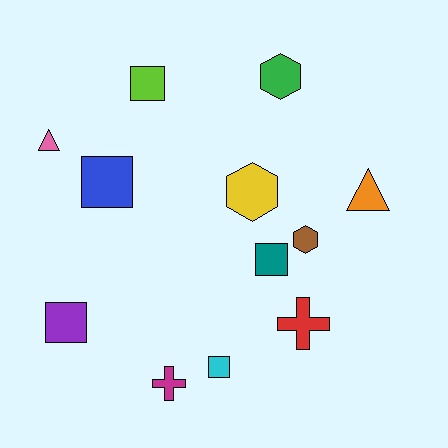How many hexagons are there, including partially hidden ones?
There are 3 hexagons.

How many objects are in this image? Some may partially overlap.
There are 12 objects.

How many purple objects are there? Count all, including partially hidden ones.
There is 1 purple object.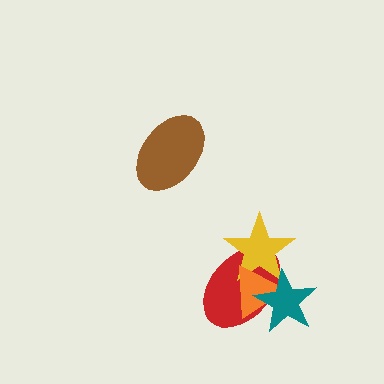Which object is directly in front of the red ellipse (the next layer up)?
The yellow star is directly in front of the red ellipse.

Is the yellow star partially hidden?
Yes, it is partially covered by another shape.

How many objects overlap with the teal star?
3 objects overlap with the teal star.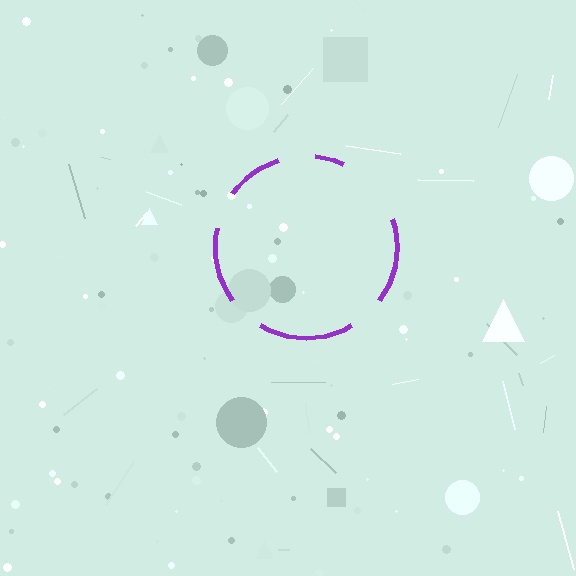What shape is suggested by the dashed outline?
The dashed outline suggests a circle.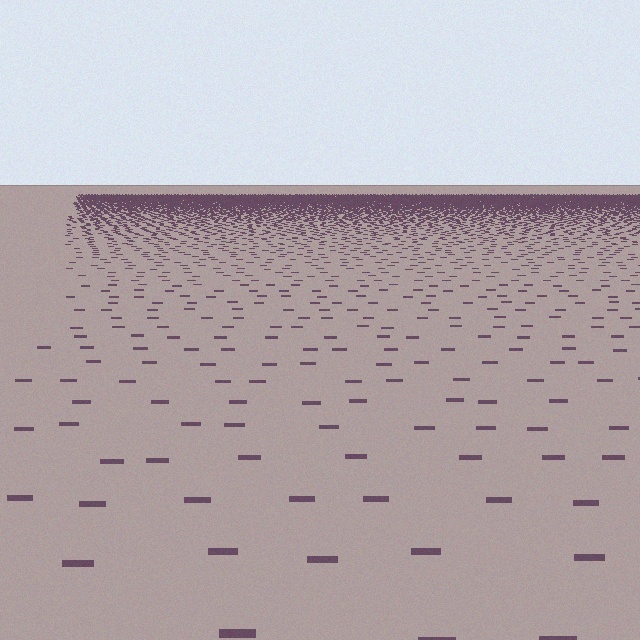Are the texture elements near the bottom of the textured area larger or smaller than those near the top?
Larger. Near the bottom, elements are closer to the viewer and appear at a bigger on-screen size.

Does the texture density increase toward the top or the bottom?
Density increases toward the top.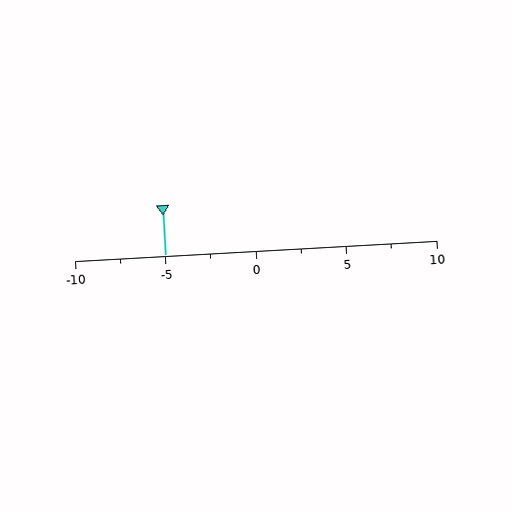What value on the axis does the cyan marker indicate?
The marker indicates approximately -5.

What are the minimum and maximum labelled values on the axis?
The axis runs from -10 to 10.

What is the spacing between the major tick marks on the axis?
The major ticks are spaced 5 apart.